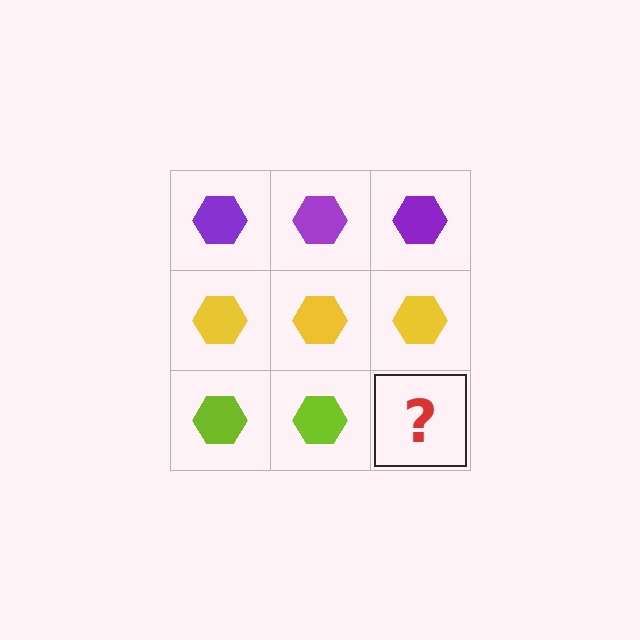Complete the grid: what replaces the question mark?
The question mark should be replaced with a lime hexagon.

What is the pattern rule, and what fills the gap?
The rule is that each row has a consistent color. The gap should be filled with a lime hexagon.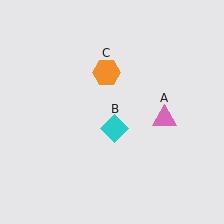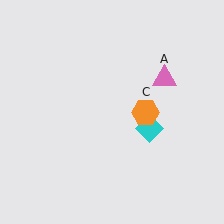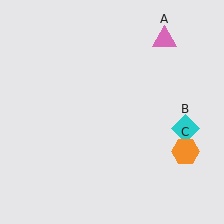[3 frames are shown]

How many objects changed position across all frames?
3 objects changed position: pink triangle (object A), cyan diamond (object B), orange hexagon (object C).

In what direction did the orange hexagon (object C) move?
The orange hexagon (object C) moved down and to the right.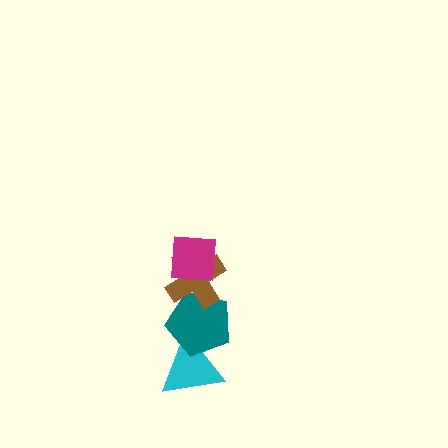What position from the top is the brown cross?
The brown cross is 2nd from the top.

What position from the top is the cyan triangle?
The cyan triangle is 4th from the top.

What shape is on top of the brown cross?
The magenta square is on top of the brown cross.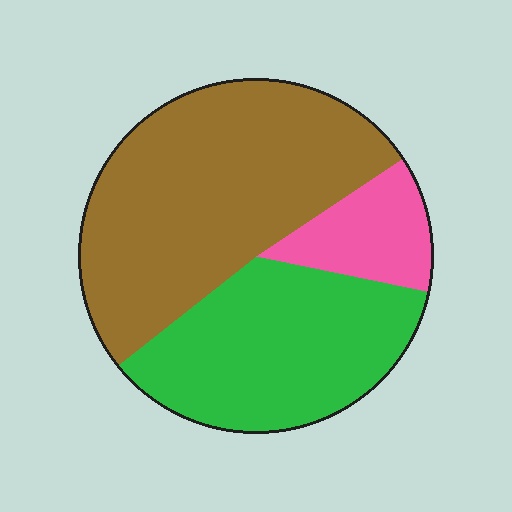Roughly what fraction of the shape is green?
Green covers roughly 35% of the shape.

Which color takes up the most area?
Brown, at roughly 50%.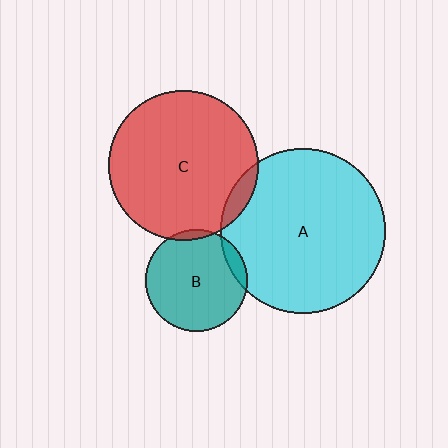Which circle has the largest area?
Circle A (cyan).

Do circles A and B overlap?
Yes.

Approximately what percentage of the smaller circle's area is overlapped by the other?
Approximately 10%.